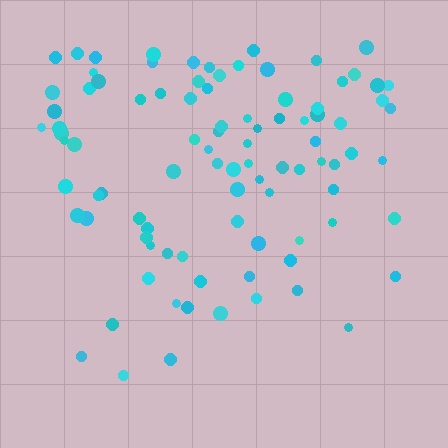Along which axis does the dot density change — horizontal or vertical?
Vertical.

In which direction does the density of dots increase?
From bottom to top, with the top side densest.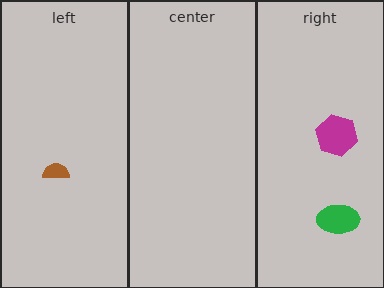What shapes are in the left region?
The brown semicircle.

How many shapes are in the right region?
2.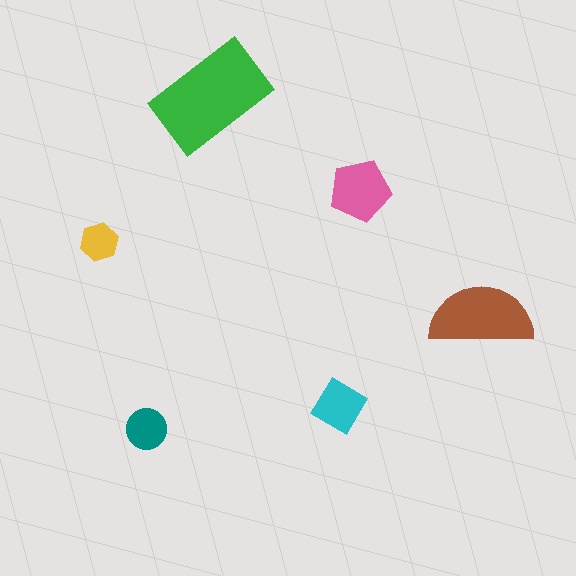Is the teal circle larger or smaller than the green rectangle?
Smaller.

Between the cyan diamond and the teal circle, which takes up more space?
The cyan diamond.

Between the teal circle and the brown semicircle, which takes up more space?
The brown semicircle.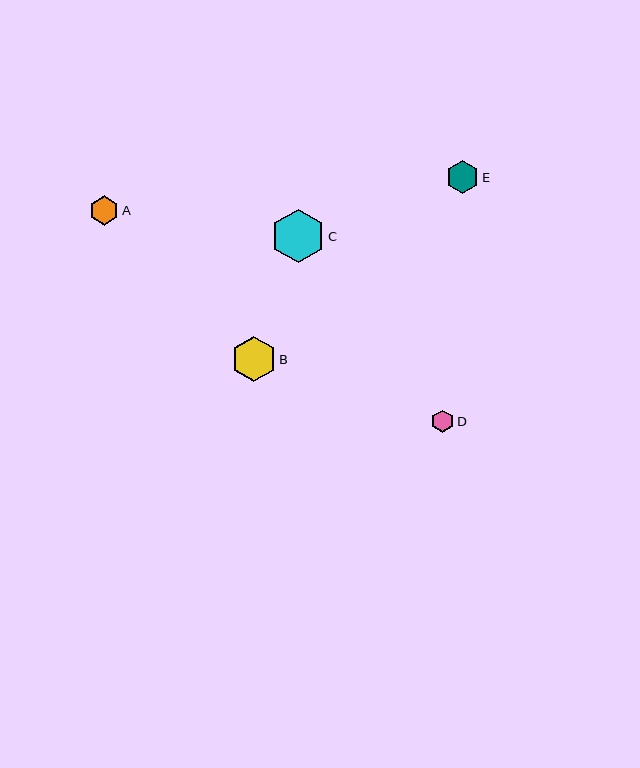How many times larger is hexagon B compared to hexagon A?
Hexagon B is approximately 1.5 times the size of hexagon A.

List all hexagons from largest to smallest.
From largest to smallest: C, B, E, A, D.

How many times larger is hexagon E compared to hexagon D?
Hexagon E is approximately 1.5 times the size of hexagon D.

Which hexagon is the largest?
Hexagon C is the largest with a size of approximately 54 pixels.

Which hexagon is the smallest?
Hexagon D is the smallest with a size of approximately 22 pixels.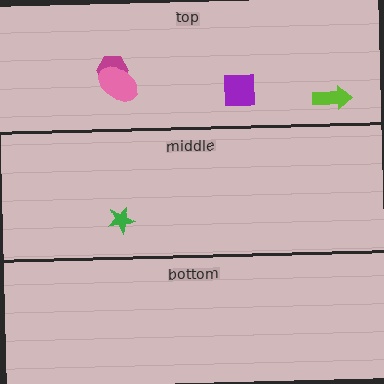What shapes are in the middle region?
The green star.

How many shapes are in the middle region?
1.